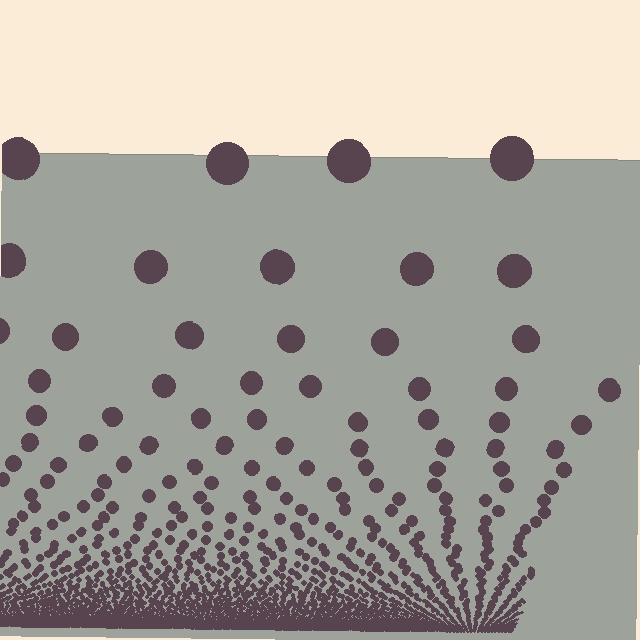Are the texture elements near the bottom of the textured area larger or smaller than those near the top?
Smaller. The gradient is inverted — elements near the bottom are smaller and denser.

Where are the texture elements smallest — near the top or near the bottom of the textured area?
Near the bottom.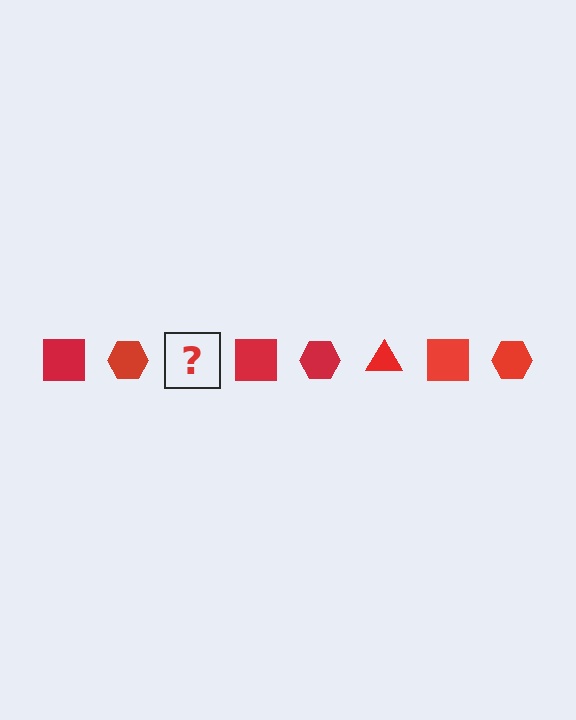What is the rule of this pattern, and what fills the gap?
The rule is that the pattern cycles through square, hexagon, triangle shapes in red. The gap should be filled with a red triangle.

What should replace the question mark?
The question mark should be replaced with a red triangle.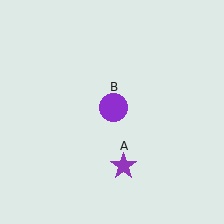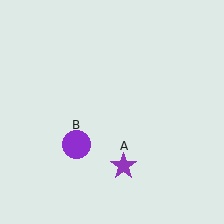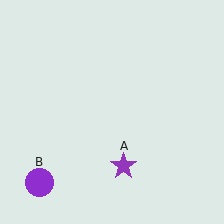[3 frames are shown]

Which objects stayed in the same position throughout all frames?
Purple star (object A) remained stationary.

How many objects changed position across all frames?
1 object changed position: purple circle (object B).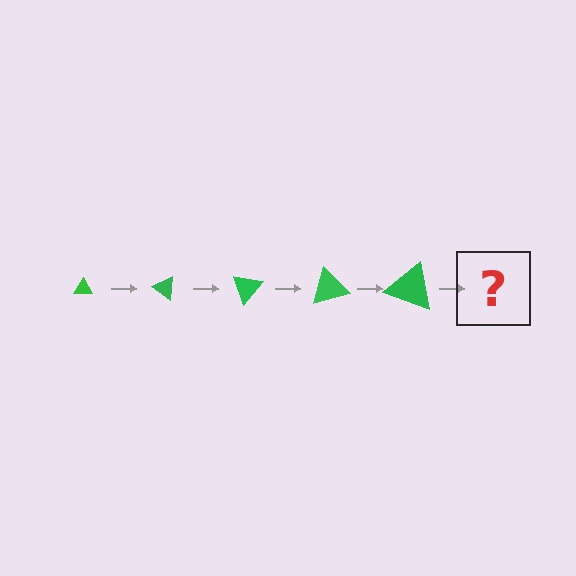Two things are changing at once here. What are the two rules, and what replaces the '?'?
The two rules are that the triangle grows larger each step and it rotates 35 degrees each step. The '?' should be a triangle, larger than the previous one and rotated 175 degrees from the start.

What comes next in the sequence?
The next element should be a triangle, larger than the previous one and rotated 175 degrees from the start.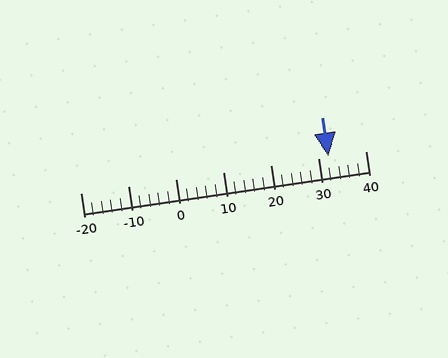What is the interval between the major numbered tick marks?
The major tick marks are spaced 10 units apart.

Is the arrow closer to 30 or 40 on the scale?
The arrow is closer to 30.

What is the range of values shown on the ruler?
The ruler shows values from -20 to 40.